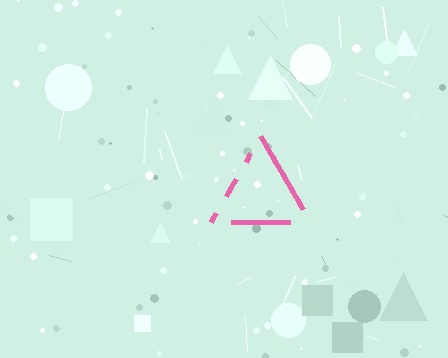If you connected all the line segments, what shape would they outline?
They would outline a triangle.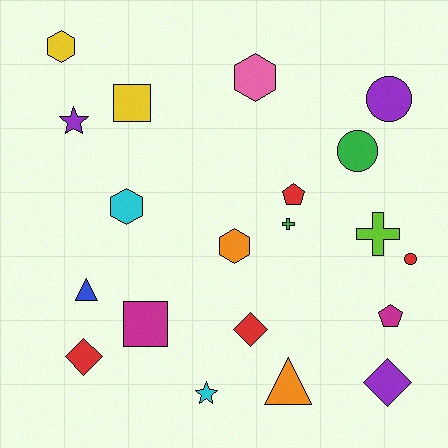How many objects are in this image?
There are 20 objects.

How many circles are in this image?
There are 3 circles.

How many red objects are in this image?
There are 4 red objects.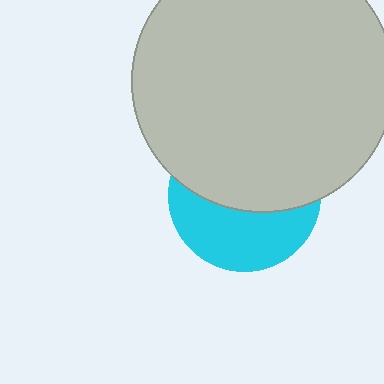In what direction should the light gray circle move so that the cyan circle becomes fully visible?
The light gray circle should move up. That is the shortest direction to clear the overlap and leave the cyan circle fully visible.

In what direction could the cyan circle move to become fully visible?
The cyan circle could move down. That would shift it out from behind the light gray circle entirely.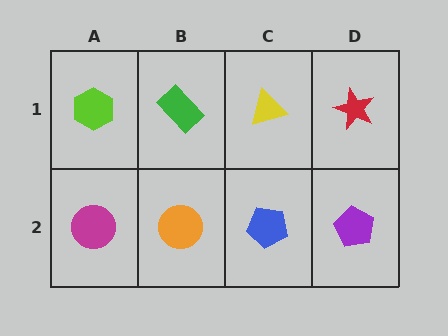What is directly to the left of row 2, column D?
A blue pentagon.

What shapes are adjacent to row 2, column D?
A red star (row 1, column D), a blue pentagon (row 2, column C).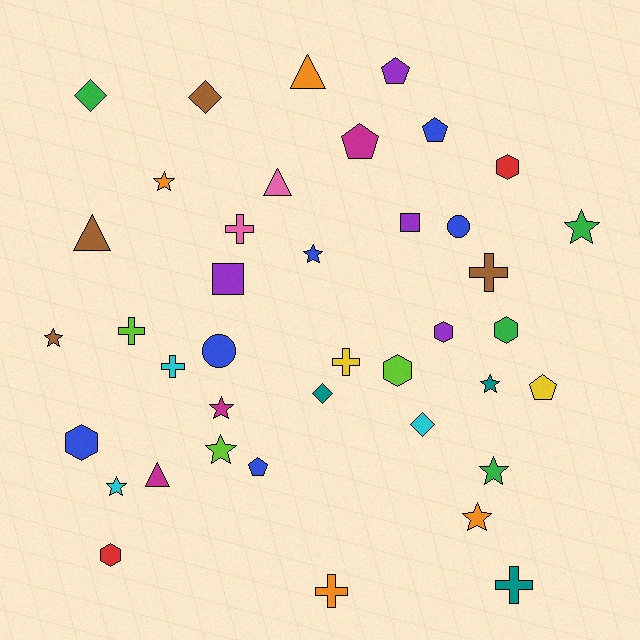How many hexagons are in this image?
There are 6 hexagons.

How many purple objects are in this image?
There are 4 purple objects.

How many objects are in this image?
There are 40 objects.